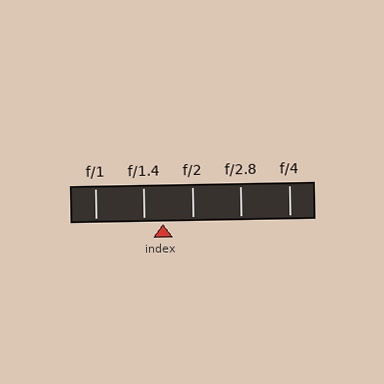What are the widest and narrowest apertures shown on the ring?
The widest aperture shown is f/1 and the narrowest is f/4.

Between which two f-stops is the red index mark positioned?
The index mark is between f/1.4 and f/2.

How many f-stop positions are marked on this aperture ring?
There are 5 f-stop positions marked.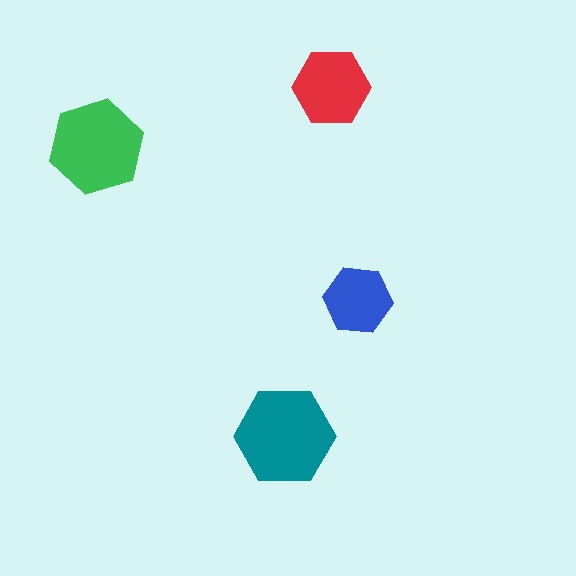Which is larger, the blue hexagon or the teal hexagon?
The teal one.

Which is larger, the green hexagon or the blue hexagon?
The green one.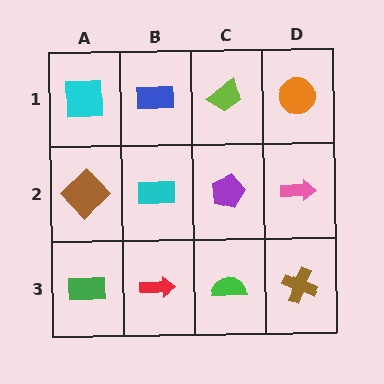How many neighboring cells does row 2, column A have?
3.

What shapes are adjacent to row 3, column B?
A cyan rectangle (row 2, column B), a green rectangle (row 3, column A), a green semicircle (row 3, column C).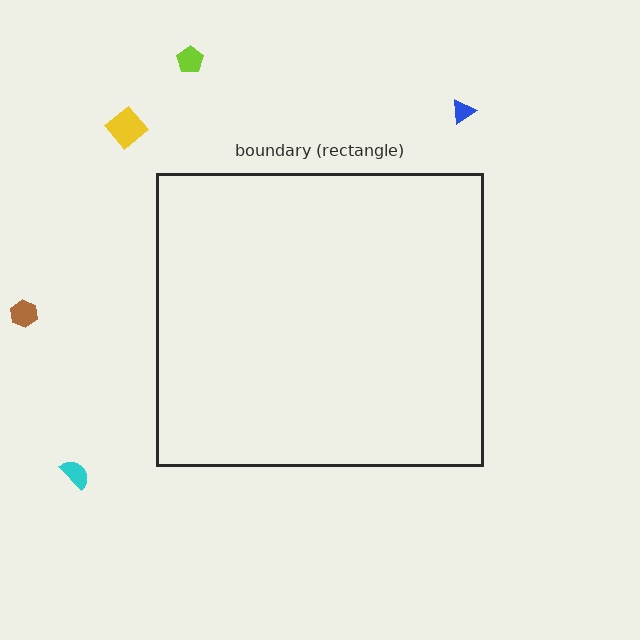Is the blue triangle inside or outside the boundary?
Outside.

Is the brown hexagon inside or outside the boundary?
Outside.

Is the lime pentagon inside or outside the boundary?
Outside.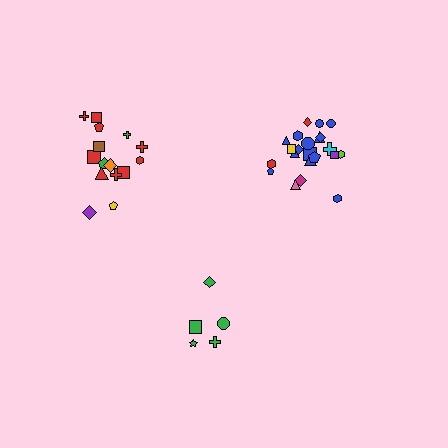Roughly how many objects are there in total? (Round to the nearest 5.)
Roughly 40 objects in total.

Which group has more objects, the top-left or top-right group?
The top-right group.